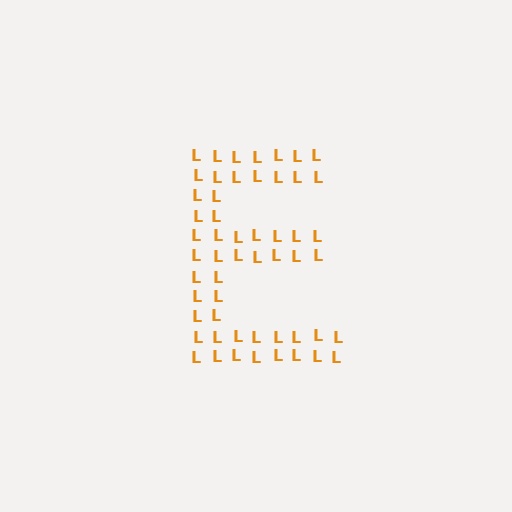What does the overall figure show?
The overall figure shows the letter E.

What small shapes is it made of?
It is made of small letter L's.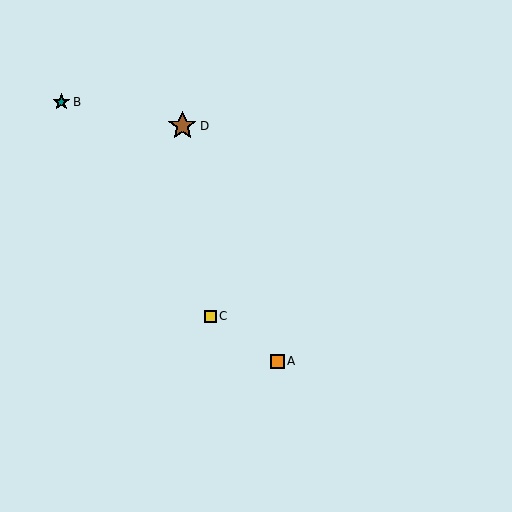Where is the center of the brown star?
The center of the brown star is at (182, 126).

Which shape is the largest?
The brown star (labeled D) is the largest.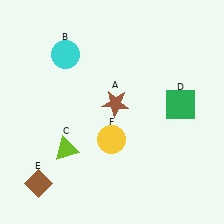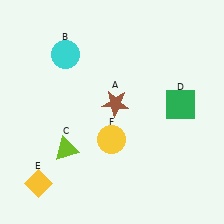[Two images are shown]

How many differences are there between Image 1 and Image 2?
There is 1 difference between the two images.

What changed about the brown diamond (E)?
In Image 1, E is brown. In Image 2, it changed to yellow.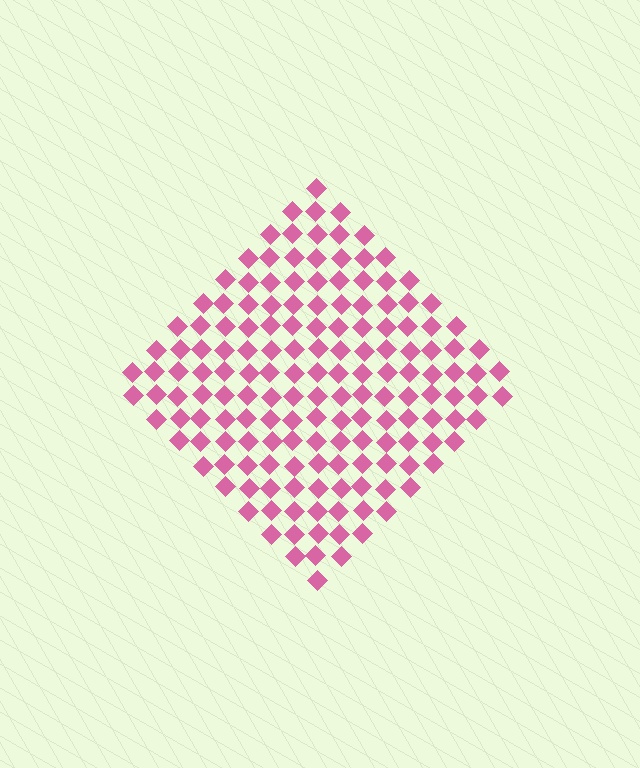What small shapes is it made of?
It is made of small diamonds.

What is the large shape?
The large shape is a diamond.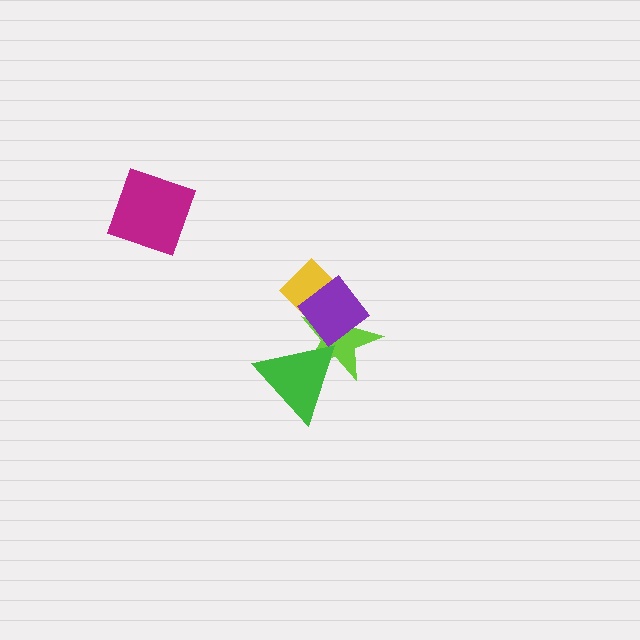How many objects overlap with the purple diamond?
2 objects overlap with the purple diamond.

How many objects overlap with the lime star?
3 objects overlap with the lime star.